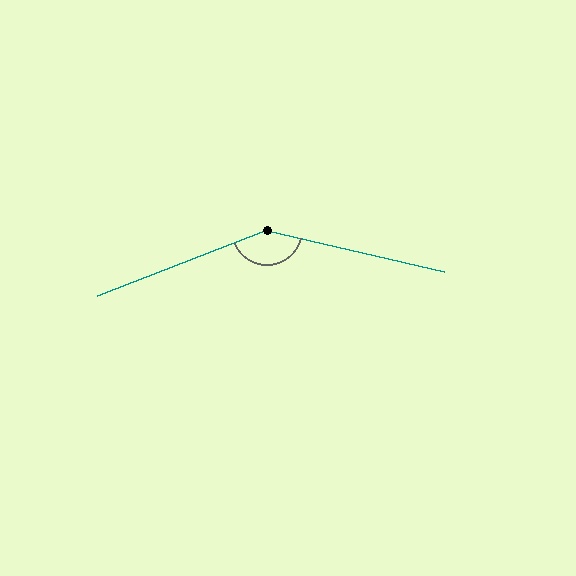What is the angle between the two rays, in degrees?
Approximately 145 degrees.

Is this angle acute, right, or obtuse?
It is obtuse.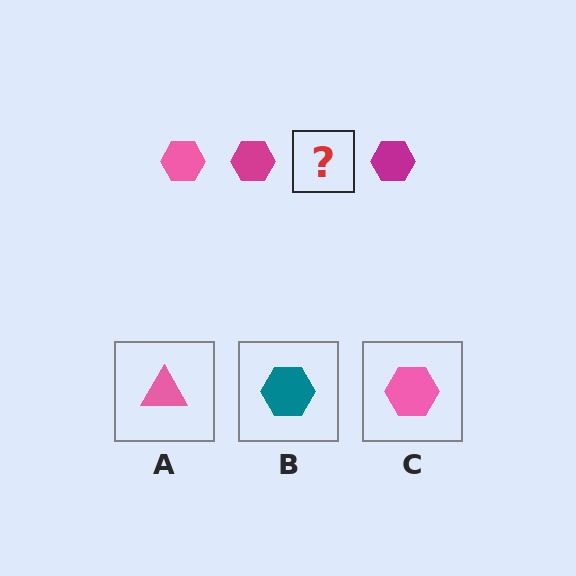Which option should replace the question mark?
Option C.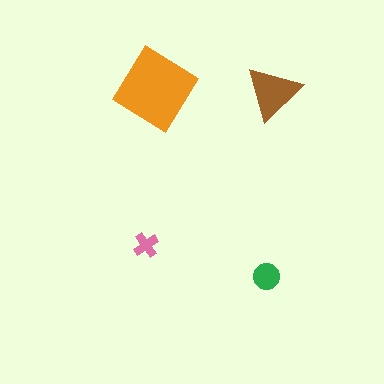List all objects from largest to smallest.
The orange diamond, the brown triangle, the green circle, the pink cross.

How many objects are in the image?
There are 4 objects in the image.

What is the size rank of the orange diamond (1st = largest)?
1st.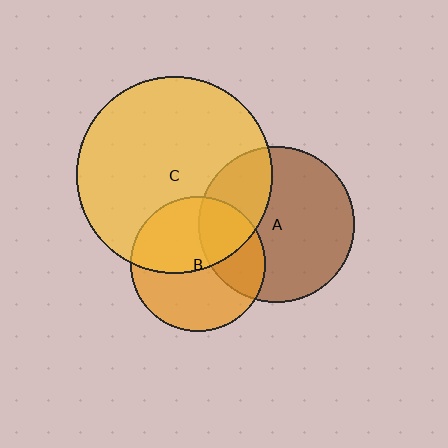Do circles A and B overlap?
Yes.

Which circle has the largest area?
Circle C (yellow).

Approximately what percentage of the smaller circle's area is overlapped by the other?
Approximately 30%.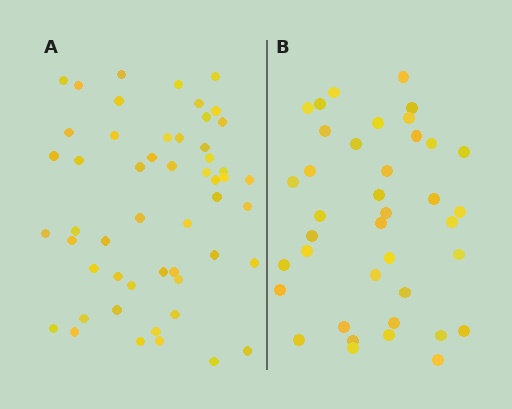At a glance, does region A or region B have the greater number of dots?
Region A (the left region) has more dots.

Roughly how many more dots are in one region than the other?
Region A has approximately 15 more dots than region B.